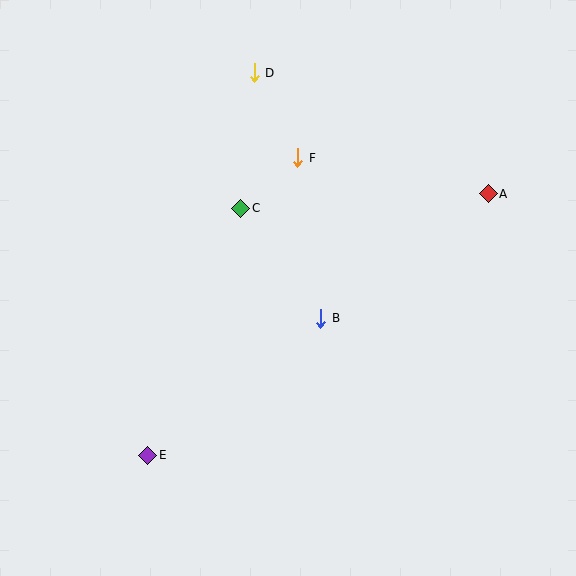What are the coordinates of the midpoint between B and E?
The midpoint between B and E is at (234, 387).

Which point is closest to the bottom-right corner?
Point B is closest to the bottom-right corner.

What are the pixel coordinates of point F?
Point F is at (298, 158).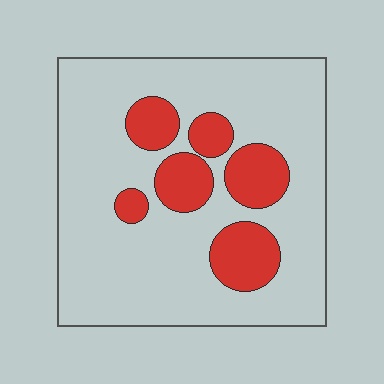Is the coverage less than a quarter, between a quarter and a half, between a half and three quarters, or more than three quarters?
Less than a quarter.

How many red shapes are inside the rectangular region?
6.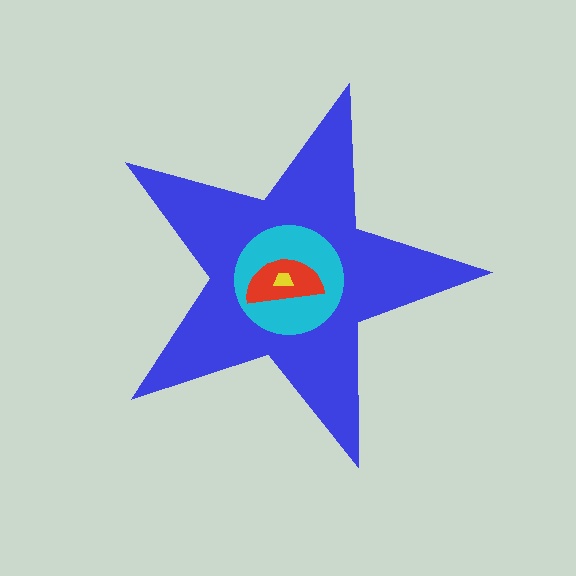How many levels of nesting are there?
4.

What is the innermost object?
The yellow trapezoid.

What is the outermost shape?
The blue star.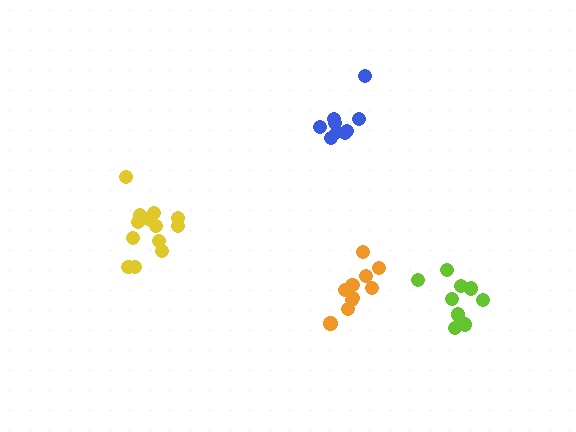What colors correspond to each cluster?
The clusters are colored: lime, blue, yellow, orange.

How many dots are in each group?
Group 1: 9 dots, Group 2: 9 dots, Group 3: 13 dots, Group 4: 10 dots (41 total).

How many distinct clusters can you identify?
There are 4 distinct clusters.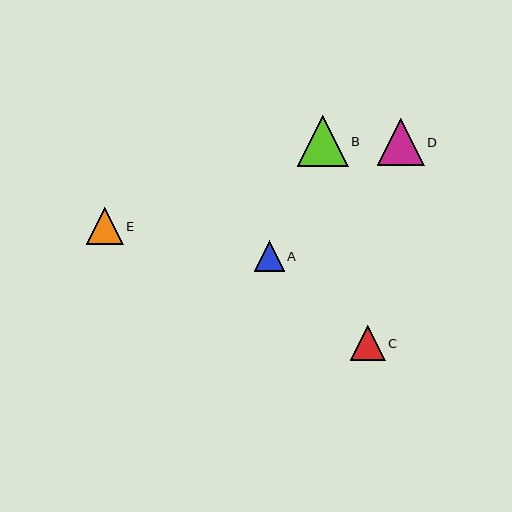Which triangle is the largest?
Triangle B is the largest with a size of approximately 51 pixels.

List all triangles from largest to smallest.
From largest to smallest: B, D, E, C, A.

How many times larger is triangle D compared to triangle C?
Triangle D is approximately 1.4 times the size of triangle C.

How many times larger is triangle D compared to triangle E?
Triangle D is approximately 1.3 times the size of triangle E.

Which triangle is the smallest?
Triangle A is the smallest with a size of approximately 30 pixels.